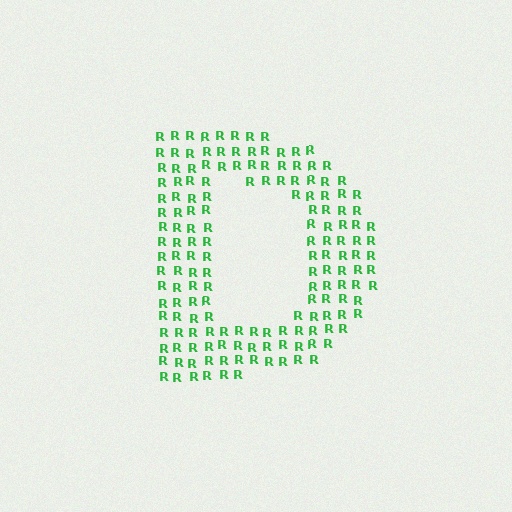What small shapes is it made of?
It is made of small letter R's.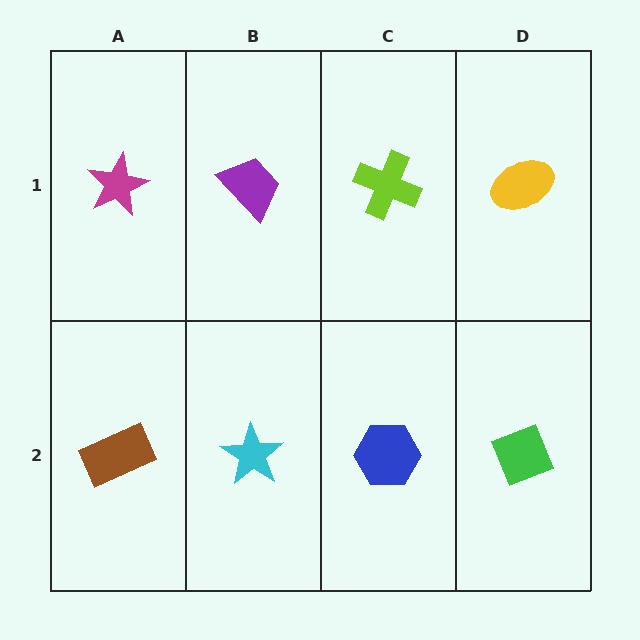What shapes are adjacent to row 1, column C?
A blue hexagon (row 2, column C), a purple trapezoid (row 1, column B), a yellow ellipse (row 1, column D).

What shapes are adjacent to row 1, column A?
A brown rectangle (row 2, column A), a purple trapezoid (row 1, column B).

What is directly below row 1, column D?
A green diamond.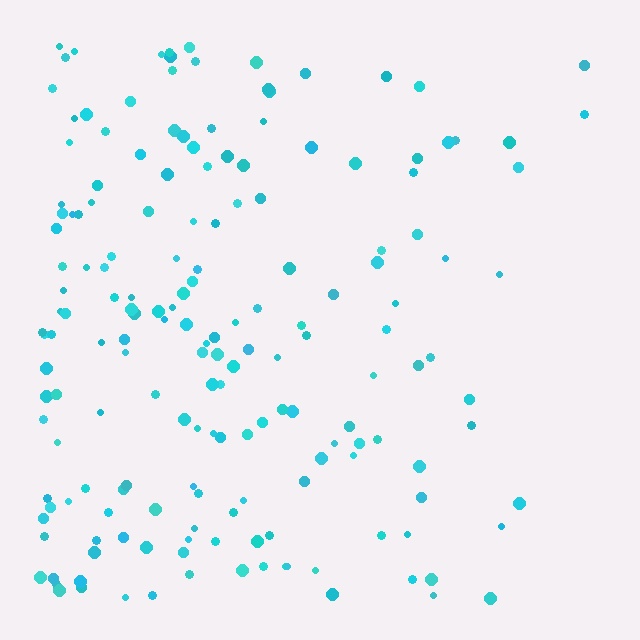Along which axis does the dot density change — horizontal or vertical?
Horizontal.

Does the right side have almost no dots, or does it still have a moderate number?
Still a moderate number, just noticeably fewer than the left.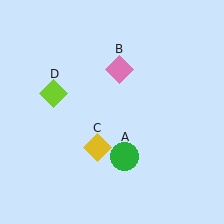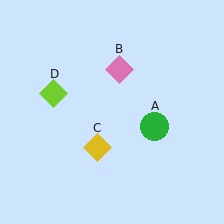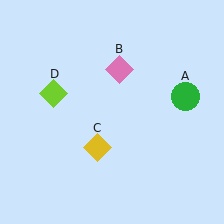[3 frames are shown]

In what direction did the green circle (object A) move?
The green circle (object A) moved up and to the right.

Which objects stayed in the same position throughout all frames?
Pink diamond (object B) and yellow diamond (object C) and lime diamond (object D) remained stationary.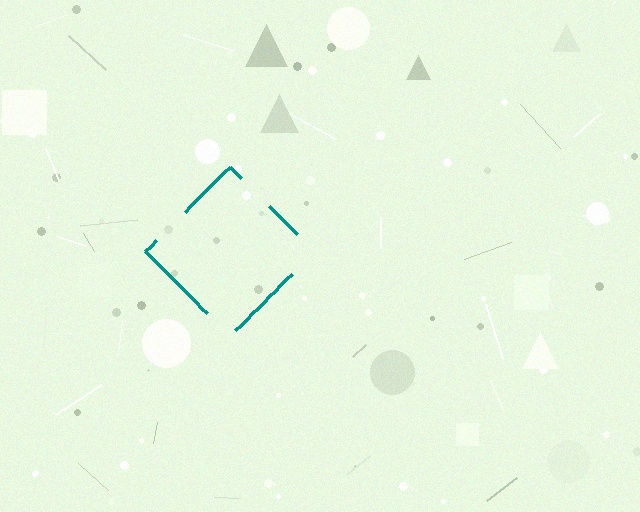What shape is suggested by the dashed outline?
The dashed outline suggests a diamond.